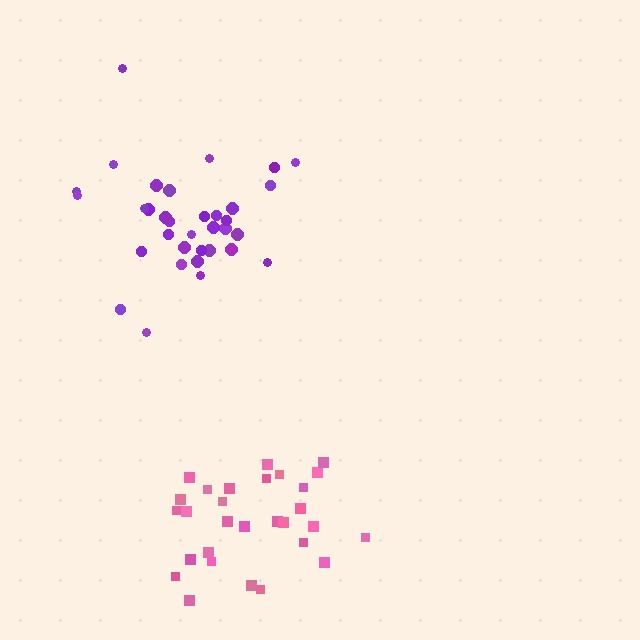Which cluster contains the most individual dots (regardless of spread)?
Purple (34).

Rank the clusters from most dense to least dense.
pink, purple.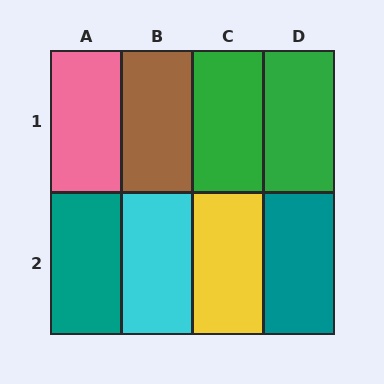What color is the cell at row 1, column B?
Brown.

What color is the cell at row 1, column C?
Green.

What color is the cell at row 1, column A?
Pink.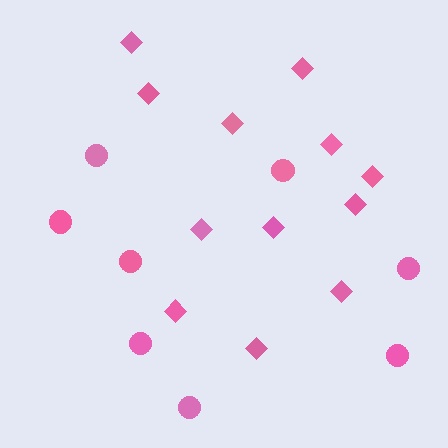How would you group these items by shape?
There are 2 groups: one group of circles (8) and one group of diamonds (12).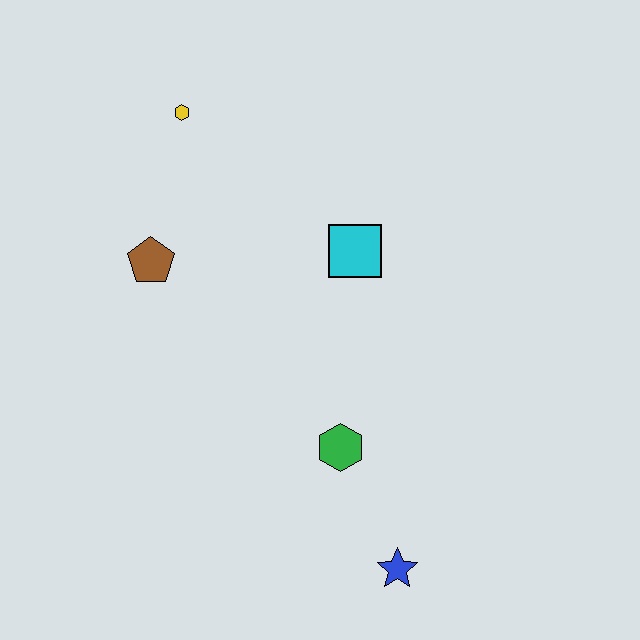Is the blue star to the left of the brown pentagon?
No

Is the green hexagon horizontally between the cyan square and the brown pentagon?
Yes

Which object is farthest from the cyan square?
The blue star is farthest from the cyan square.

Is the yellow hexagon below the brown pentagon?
No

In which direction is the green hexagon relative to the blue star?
The green hexagon is above the blue star.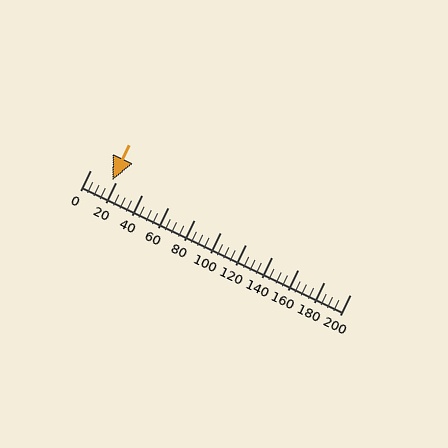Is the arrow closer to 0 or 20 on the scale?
The arrow is closer to 20.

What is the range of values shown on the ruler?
The ruler shows values from 0 to 200.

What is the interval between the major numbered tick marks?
The major tick marks are spaced 20 units apart.